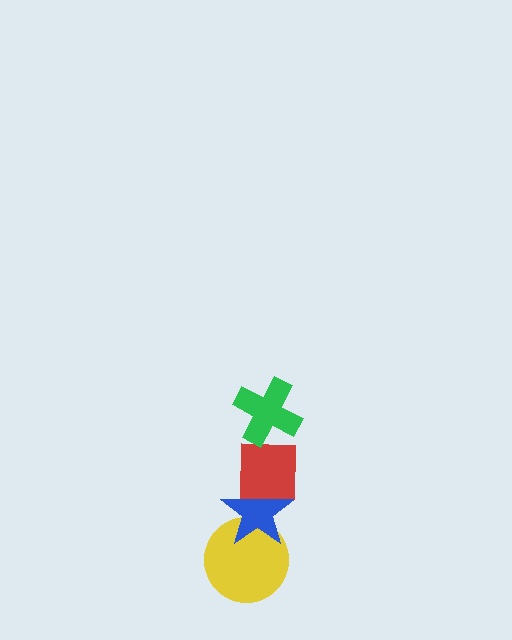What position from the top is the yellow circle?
The yellow circle is 4th from the top.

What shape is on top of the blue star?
The red square is on top of the blue star.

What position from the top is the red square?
The red square is 2nd from the top.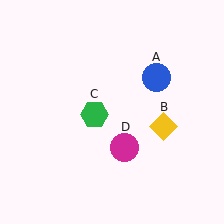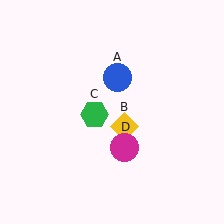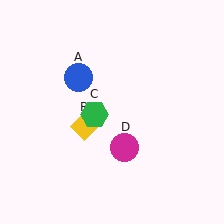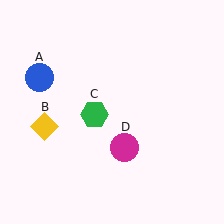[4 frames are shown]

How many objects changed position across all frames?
2 objects changed position: blue circle (object A), yellow diamond (object B).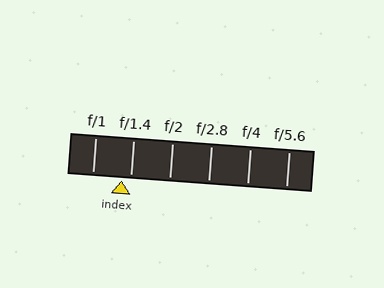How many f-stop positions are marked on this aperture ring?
There are 6 f-stop positions marked.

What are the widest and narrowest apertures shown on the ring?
The widest aperture shown is f/1 and the narrowest is f/5.6.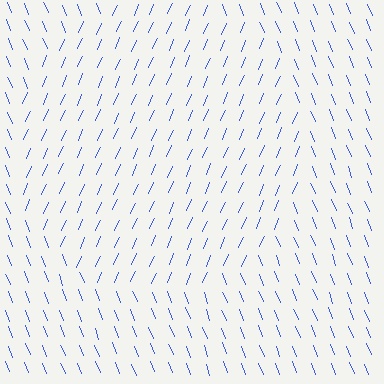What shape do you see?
I see a circle.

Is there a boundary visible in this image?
Yes, there is a texture boundary formed by a change in line orientation.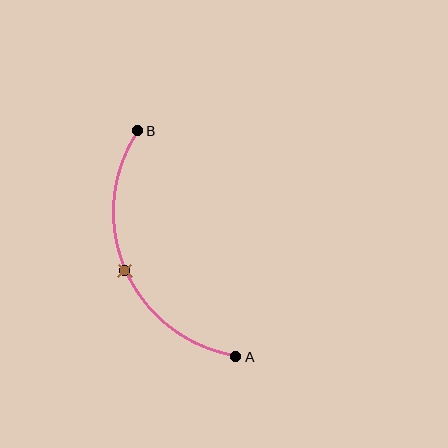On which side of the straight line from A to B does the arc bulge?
The arc bulges to the left of the straight line connecting A and B.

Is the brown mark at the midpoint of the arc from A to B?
Yes. The brown mark lies on the arc at equal arc-length from both A and B — it is the arc midpoint.